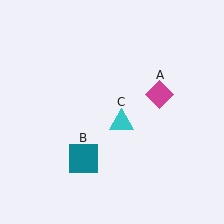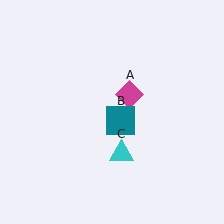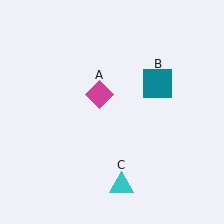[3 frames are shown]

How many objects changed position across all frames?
3 objects changed position: magenta diamond (object A), teal square (object B), cyan triangle (object C).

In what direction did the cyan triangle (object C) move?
The cyan triangle (object C) moved down.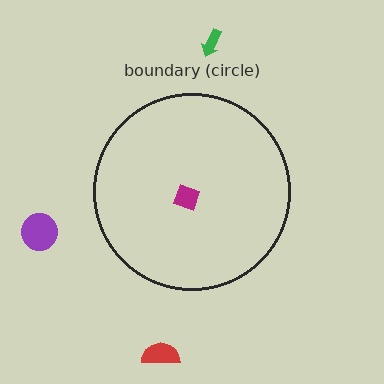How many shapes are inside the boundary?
1 inside, 3 outside.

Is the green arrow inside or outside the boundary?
Outside.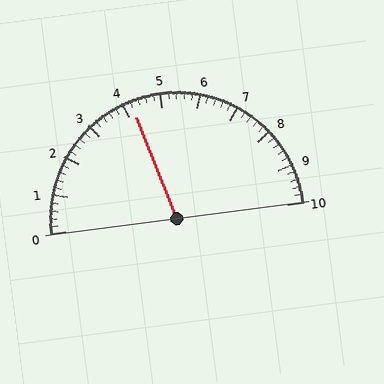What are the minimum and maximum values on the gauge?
The gauge ranges from 0 to 10.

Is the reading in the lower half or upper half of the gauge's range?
The reading is in the lower half of the range (0 to 10).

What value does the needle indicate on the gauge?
The needle indicates approximately 4.2.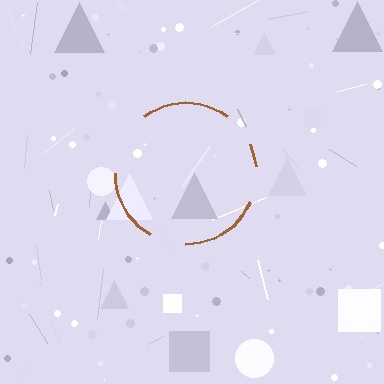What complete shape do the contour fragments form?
The contour fragments form a circle.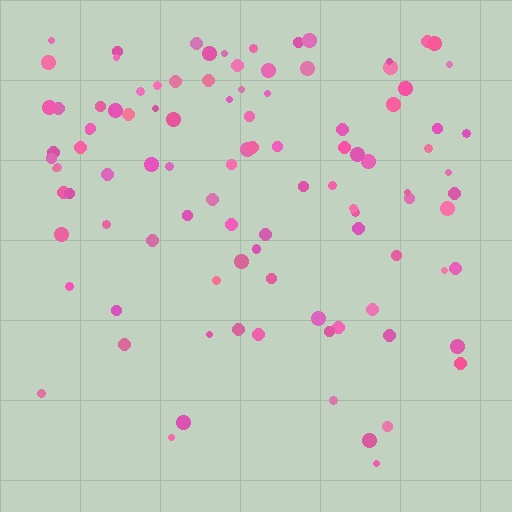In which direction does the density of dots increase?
From bottom to top, with the top side densest.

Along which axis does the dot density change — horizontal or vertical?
Vertical.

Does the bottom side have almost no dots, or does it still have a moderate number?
Still a moderate number, just noticeably fewer than the top.